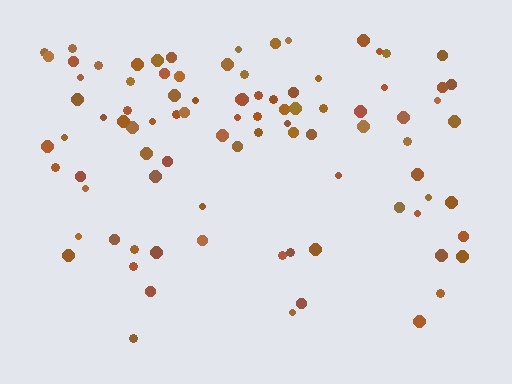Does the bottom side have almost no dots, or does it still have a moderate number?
Still a moderate number, just noticeably fewer than the top.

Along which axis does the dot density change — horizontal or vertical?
Vertical.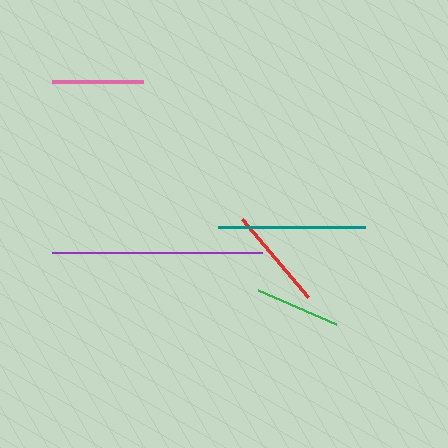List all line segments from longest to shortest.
From longest to shortest: purple, teal, red, pink, green.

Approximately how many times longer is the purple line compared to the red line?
The purple line is approximately 2.1 times the length of the red line.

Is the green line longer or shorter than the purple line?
The purple line is longer than the green line.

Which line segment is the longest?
The purple line is the longest at approximately 210 pixels.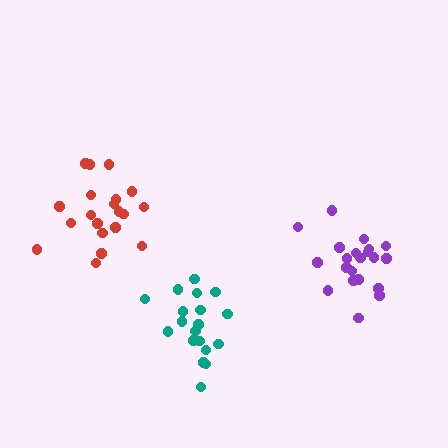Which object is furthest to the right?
The purple cluster is rightmost.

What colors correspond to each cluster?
The clusters are colored: red, purple, teal.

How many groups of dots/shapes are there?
There are 3 groups.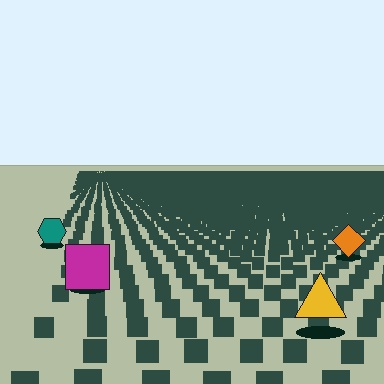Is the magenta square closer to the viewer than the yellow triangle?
No. The yellow triangle is closer — you can tell from the texture gradient: the ground texture is coarser near it.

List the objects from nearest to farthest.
From nearest to farthest: the yellow triangle, the magenta square, the orange diamond, the teal hexagon.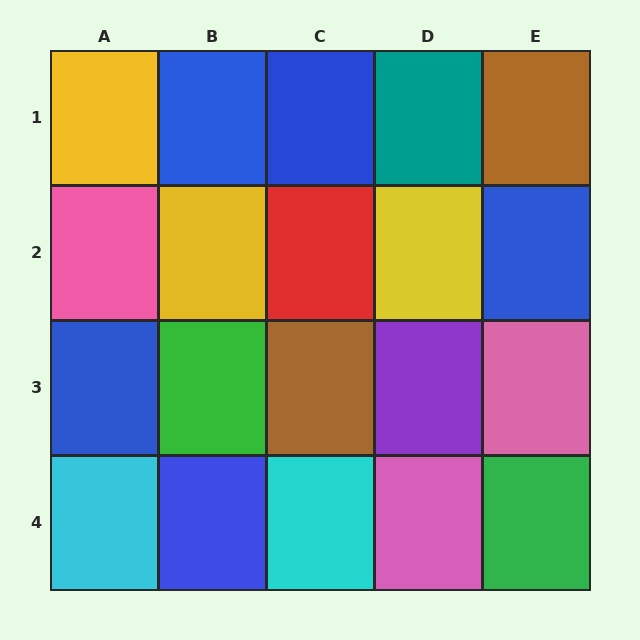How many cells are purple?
1 cell is purple.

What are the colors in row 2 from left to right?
Pink, yellow, red, yellow, blue.